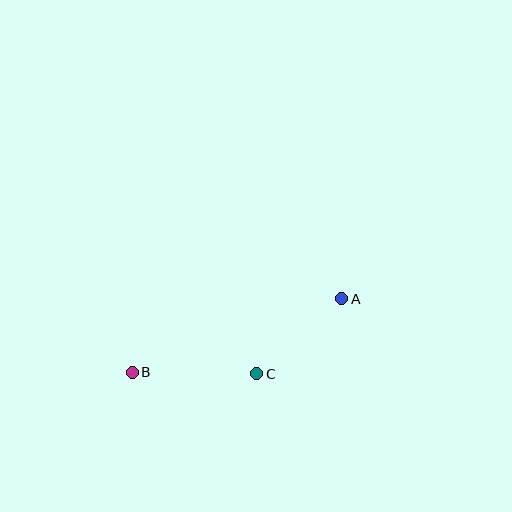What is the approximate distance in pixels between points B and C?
The distance between B and C is approximately 124 pixels.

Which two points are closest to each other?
Points A and C are closest to each other.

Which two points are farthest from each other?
Points A and B are farthest from each other.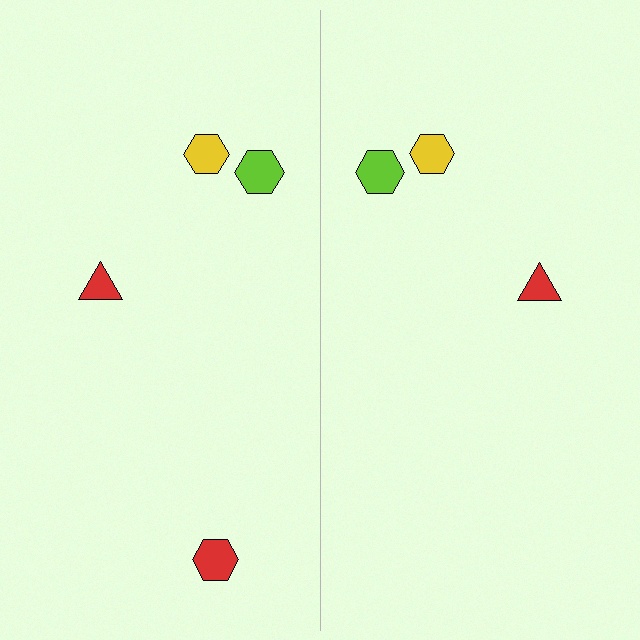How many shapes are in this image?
There are 7 shapes in this image.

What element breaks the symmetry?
A red hexagon is missing from the right side.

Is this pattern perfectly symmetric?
No, the pattern is not perfectly symmetric. A red hexagon is missing from the right side.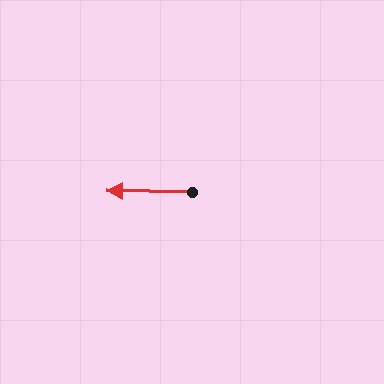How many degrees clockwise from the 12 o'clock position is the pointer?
Approximately 271 degrees.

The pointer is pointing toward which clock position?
Roughly 9 o'clock.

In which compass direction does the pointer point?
West.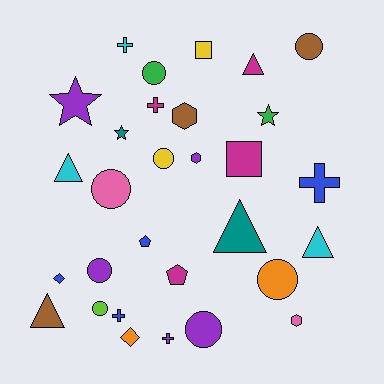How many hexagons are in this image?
There are 3 hexagons.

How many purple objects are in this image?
There are 5 purple objects.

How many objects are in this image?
There are 30 objects.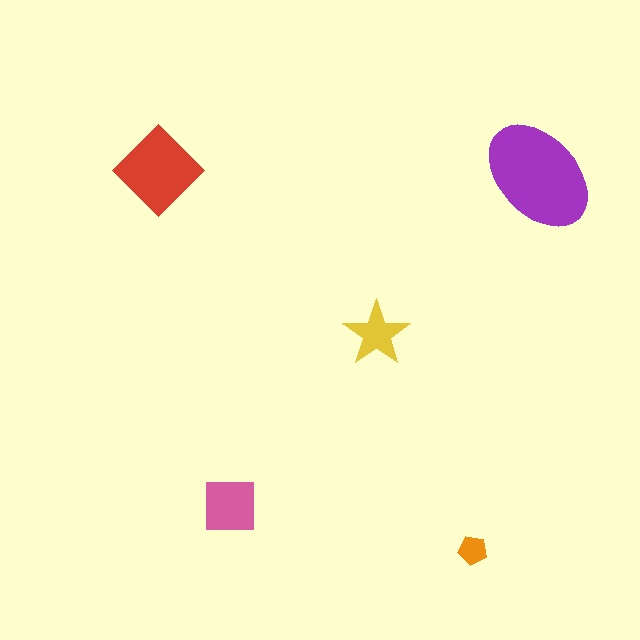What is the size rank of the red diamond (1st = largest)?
2nd.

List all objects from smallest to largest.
The orange pentagon, the yellow star, the pink square, the red diamond, the purple ellipse.